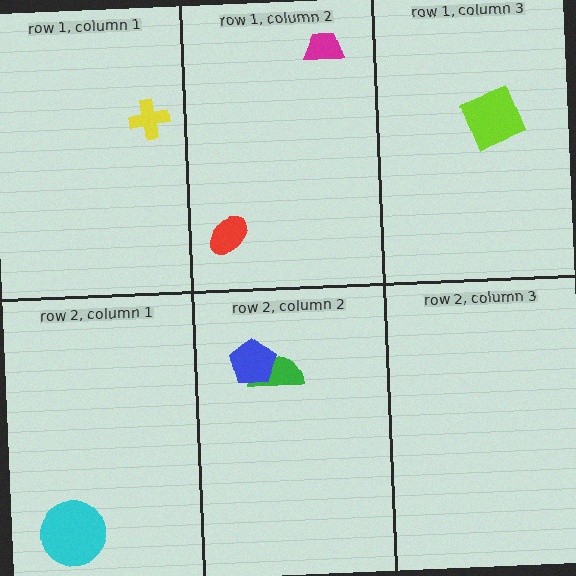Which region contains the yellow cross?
The row 1, column 1 region.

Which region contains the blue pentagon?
The row 2, column 2 region.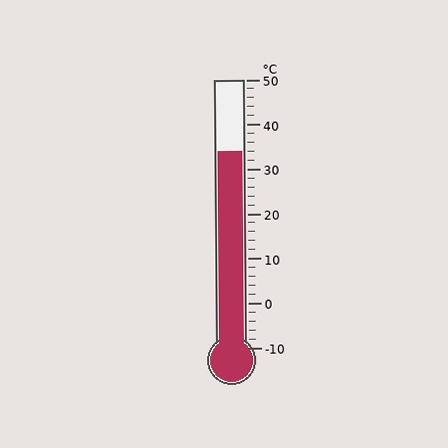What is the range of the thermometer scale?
The thermometer scale ranges from -10°C to 50°C.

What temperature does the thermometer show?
The thermometer shows approximately 34°C.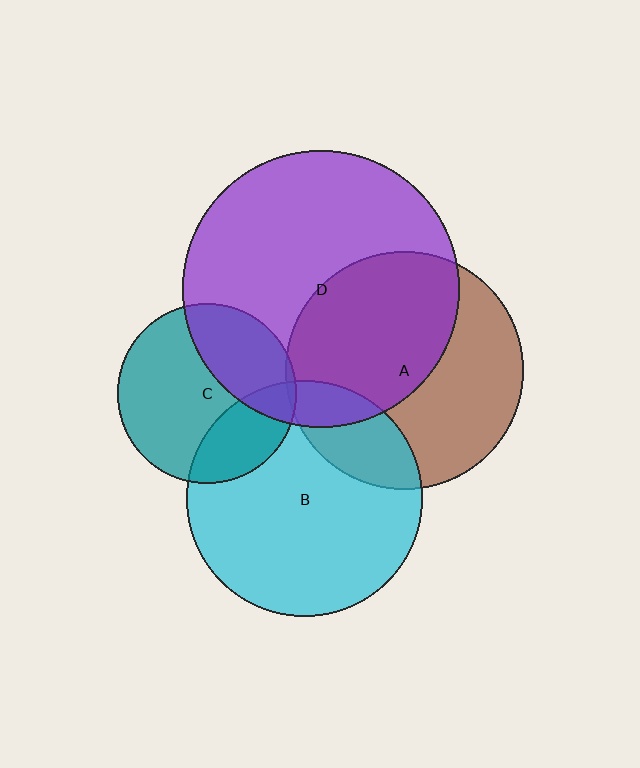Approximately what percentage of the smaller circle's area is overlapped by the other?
Approximately 35%.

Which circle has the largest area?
Circle D (purple).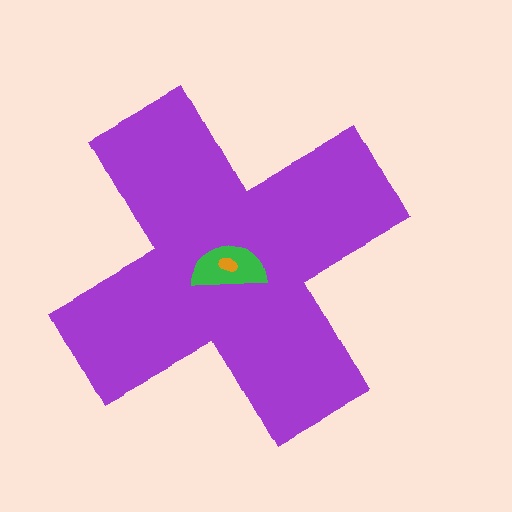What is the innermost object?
The orange ellipse.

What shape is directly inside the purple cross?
The green semicircle.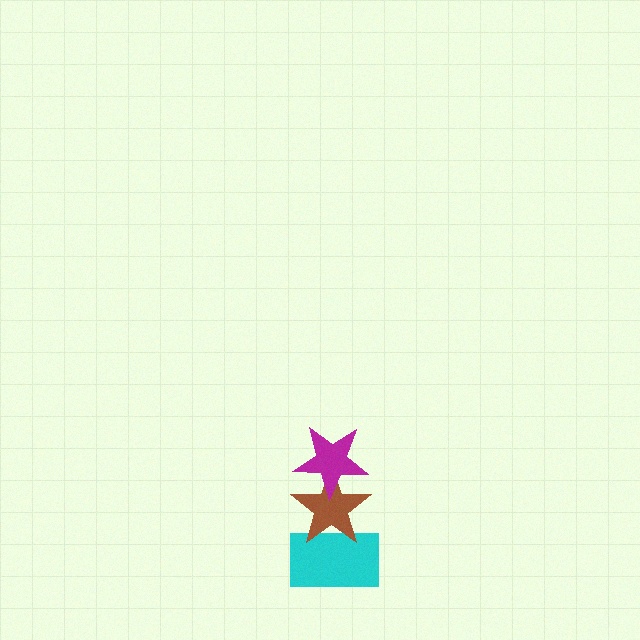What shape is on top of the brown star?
The magenta star is on top of the brown star.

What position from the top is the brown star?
The brown star is 2nd from the top.